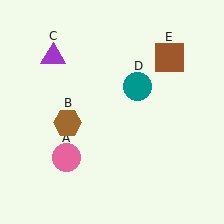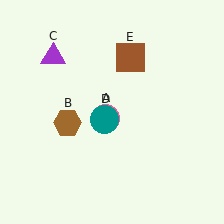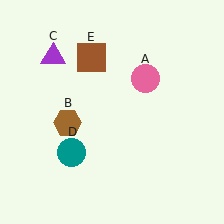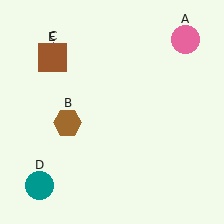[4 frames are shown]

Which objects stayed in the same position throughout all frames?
Brown hexagon (object B) and purple triangle (object C) remained stationary.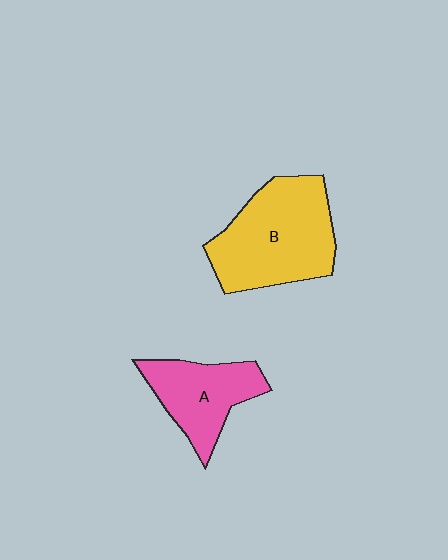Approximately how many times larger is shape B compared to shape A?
Approximately 1.6 times.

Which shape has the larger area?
Shape B (yellow).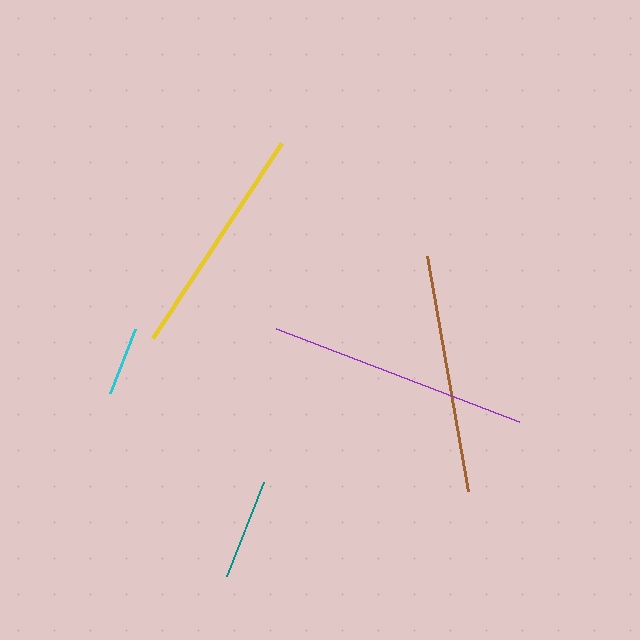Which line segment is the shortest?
The cyan line is the shortest at approximately 68 pixels.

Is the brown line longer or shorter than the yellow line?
The brown line is longer than the yellow line.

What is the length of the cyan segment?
The cyan segment is approximately 68 pixels long.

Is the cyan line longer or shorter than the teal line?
The teal line is longer than the cyan line.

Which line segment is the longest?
The purple line is the longest at approximately 261 pixels.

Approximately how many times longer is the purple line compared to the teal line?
The purple line is approximately 2.6 times the length of the teal line.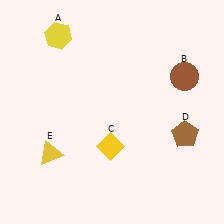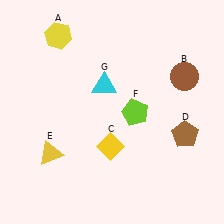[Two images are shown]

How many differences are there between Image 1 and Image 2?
There are 2 differences between the two images.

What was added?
A lime pentagon (F), a cyan triangle (G) were added in Image 2.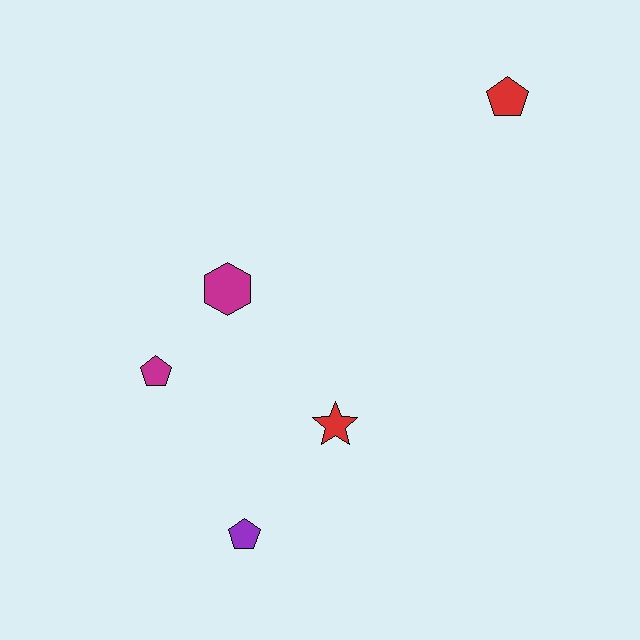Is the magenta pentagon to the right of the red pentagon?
No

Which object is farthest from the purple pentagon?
The red pentagon is farthest from the purple pentagon.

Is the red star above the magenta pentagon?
No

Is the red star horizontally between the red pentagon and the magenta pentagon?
Yes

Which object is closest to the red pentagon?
The magenta hexagon is closest to the red pentagon.